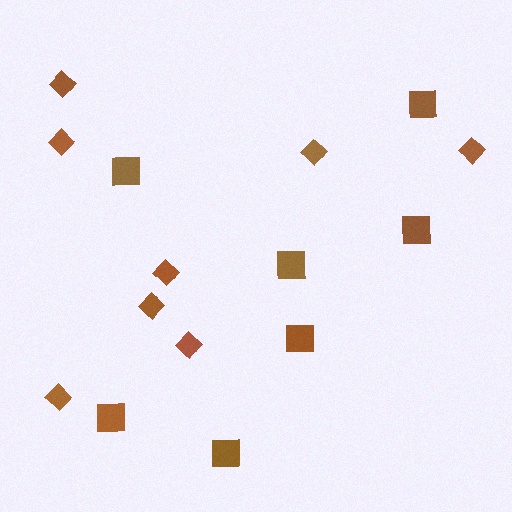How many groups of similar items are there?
There are 2 groups: one group of squares (7) and one group of diamonds (8).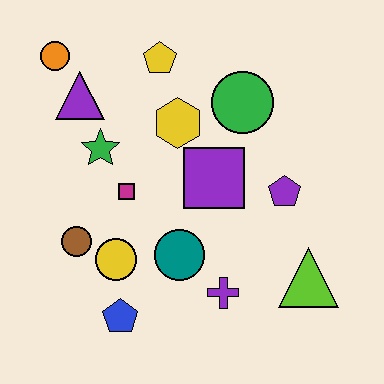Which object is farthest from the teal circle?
The orange circle is farthest from the teal circle.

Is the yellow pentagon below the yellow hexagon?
No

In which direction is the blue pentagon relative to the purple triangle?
The blue pentagon is below the purple triangle.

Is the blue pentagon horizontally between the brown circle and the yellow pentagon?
Yes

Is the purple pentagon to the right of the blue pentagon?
Yes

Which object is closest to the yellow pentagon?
The yellow hexagon is closest to the yellow pentagon.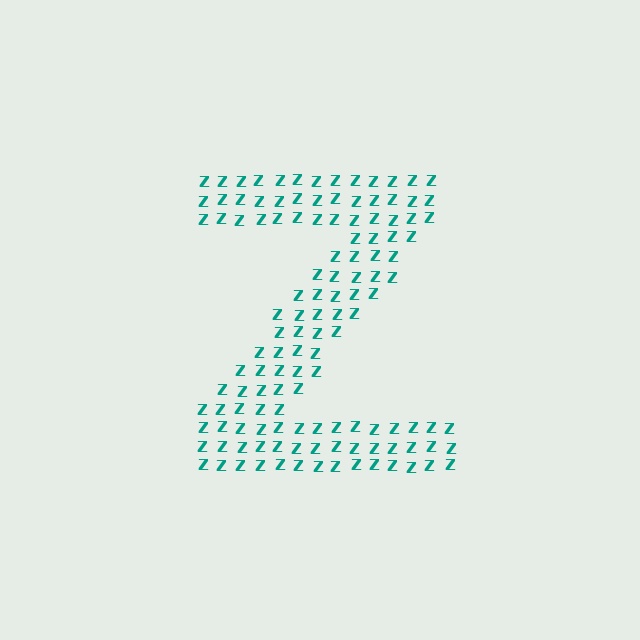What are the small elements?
The small elements are letter Z's.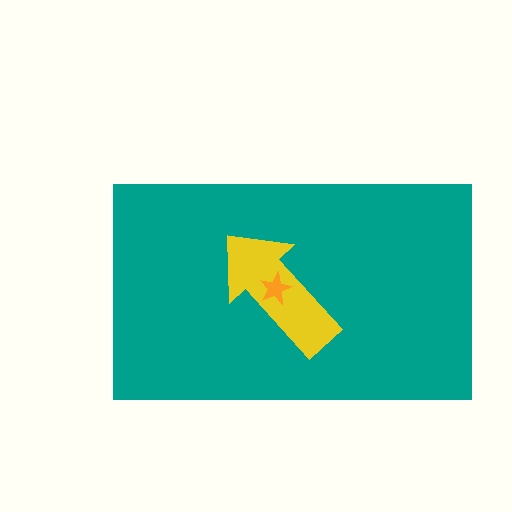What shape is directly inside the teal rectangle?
The yellow arrow.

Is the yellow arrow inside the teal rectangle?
Yes.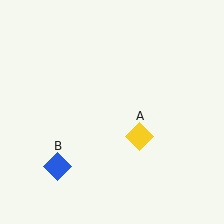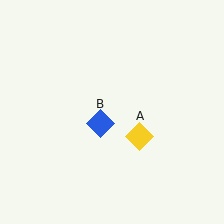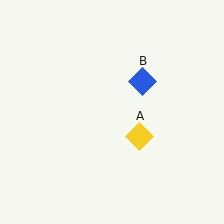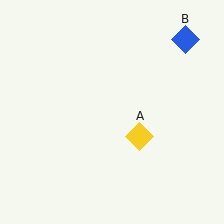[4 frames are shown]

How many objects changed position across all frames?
1 object changed position: blue diamond (object B).